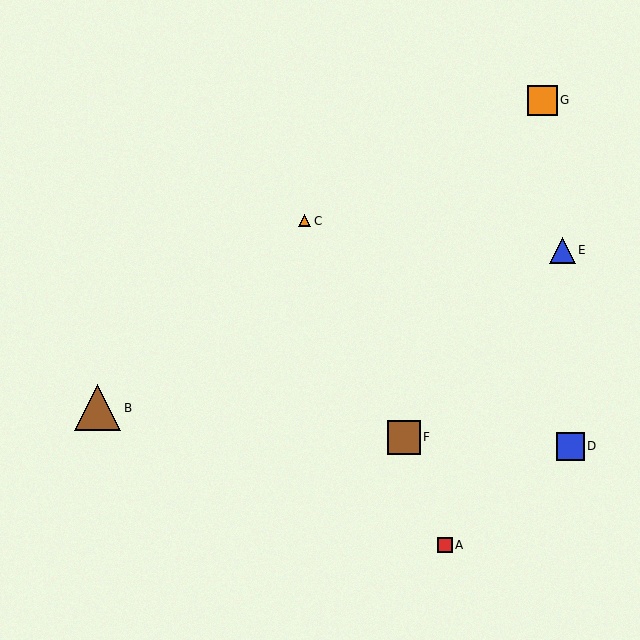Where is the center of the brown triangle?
The center of the brown triangle is at (98, 408).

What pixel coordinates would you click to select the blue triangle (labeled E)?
Click at (562, 250) to select the blue triangle E.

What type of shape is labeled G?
Shape G is an orange square.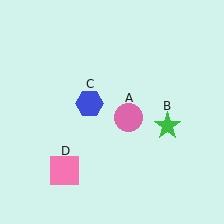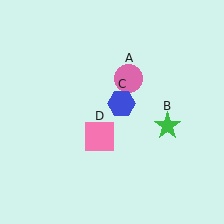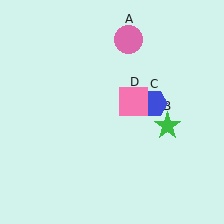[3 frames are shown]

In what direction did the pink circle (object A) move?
The pink circle (object A) moved up.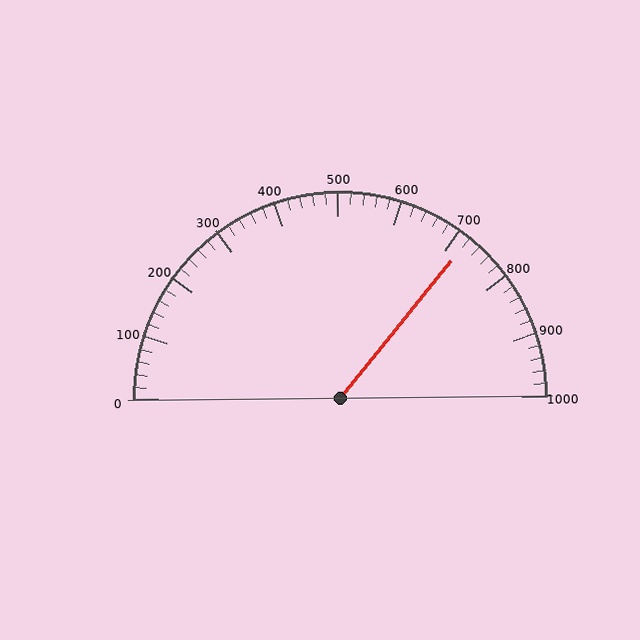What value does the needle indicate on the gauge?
The needle indicates approximately 720.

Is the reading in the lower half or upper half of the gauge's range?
The reading is in the upper half of the range (0 to 1000).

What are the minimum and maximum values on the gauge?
The gauge ranges from 0 to 1000.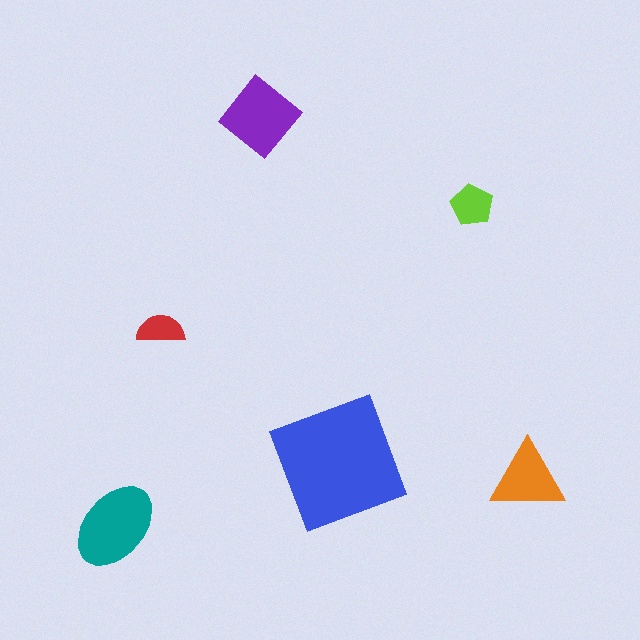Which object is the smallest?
The red semicircle.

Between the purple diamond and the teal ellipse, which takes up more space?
The teal ellipse.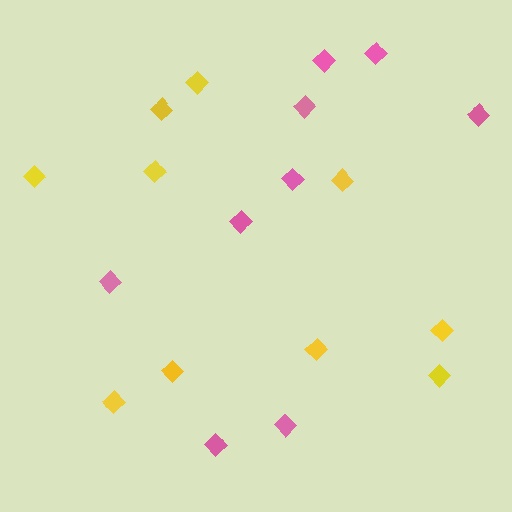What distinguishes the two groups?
There are 2 groups: one group of pink diamonds (9) and one group of yellow diamonds (10).